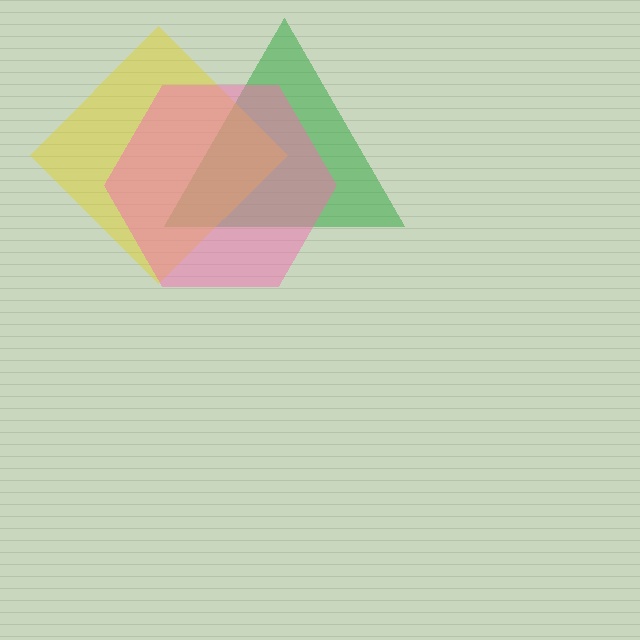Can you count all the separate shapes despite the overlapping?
Yes, there are 3 separate shapes.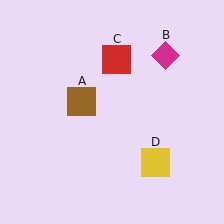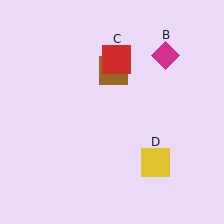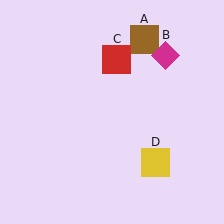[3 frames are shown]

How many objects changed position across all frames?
1 object changed position: brown square (object A).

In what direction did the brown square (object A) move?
The brown square (object A) moved up and to the right.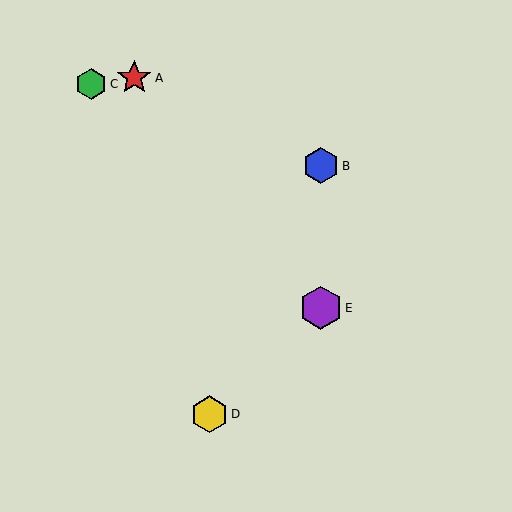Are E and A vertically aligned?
No, E is at x≈321 and A is at x≈134.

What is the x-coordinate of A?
Object A is at x≈134.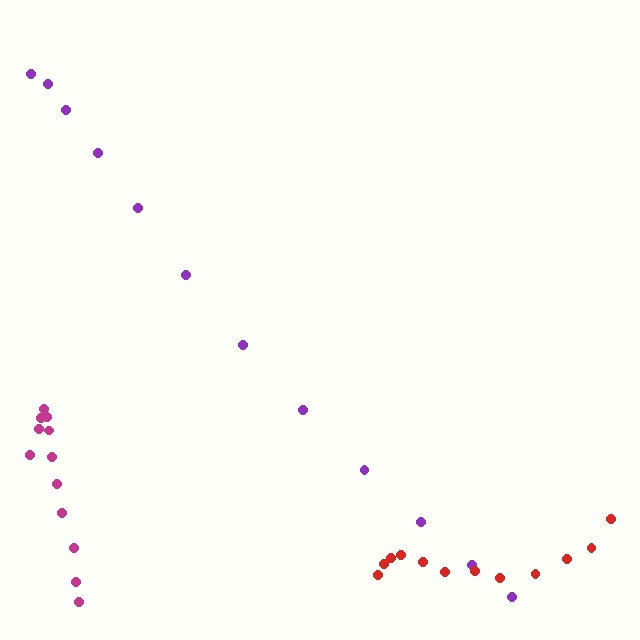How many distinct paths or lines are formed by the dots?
There are 3 distinct paths.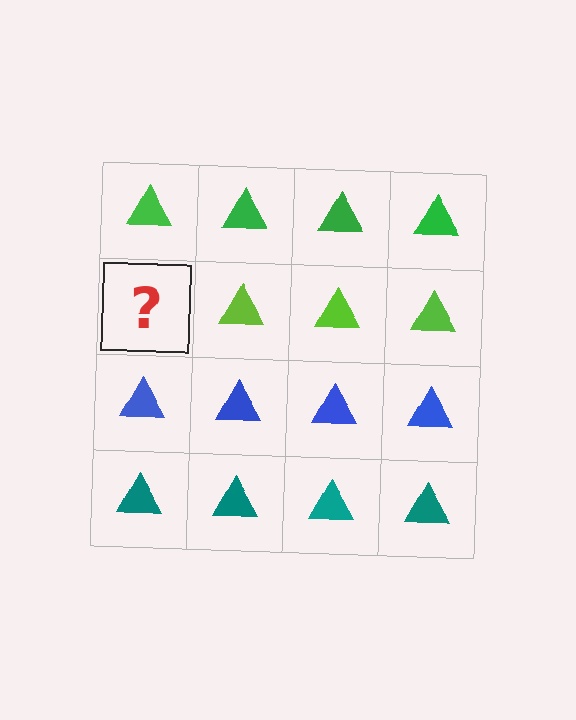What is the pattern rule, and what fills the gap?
The rule is that each row has a consistent color. The gap should be filled with a lime triangle.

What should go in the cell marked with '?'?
The missing cell should contain a lime triangle.